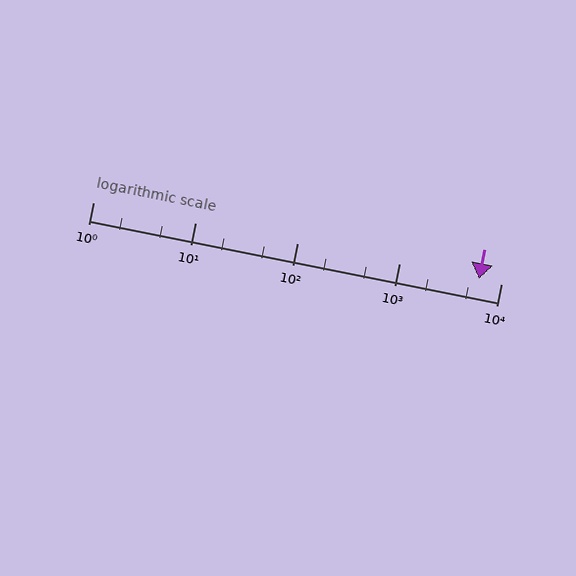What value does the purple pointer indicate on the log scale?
The pointer indicates approximately 6100.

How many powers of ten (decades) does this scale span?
The scale spans 4 decades, from 1 to 10000.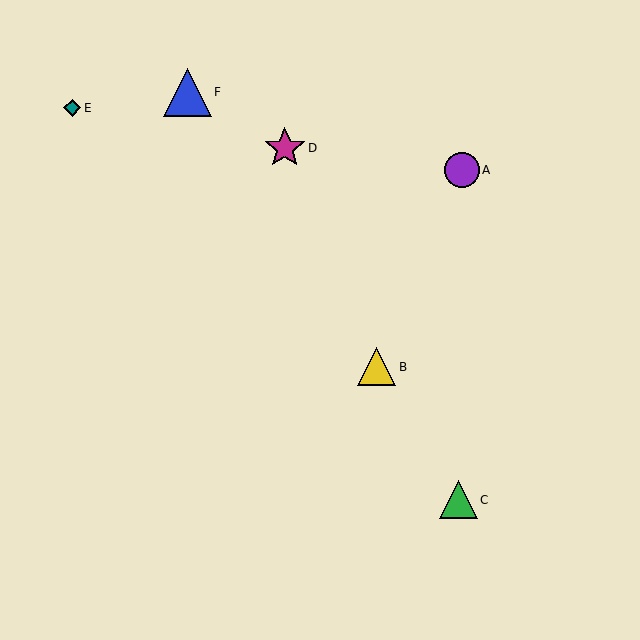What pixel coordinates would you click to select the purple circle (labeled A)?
Click at (462, 170) to select the purple circle A.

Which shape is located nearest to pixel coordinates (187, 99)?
The blue triangle (labeled F) at (187, 92) is nearest to that location.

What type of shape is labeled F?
Shape F is a blue triangle.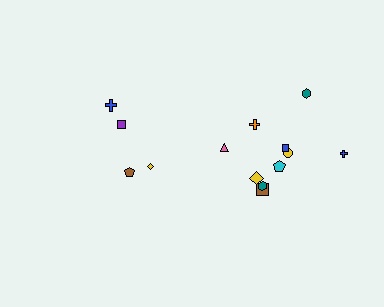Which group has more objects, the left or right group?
The right group.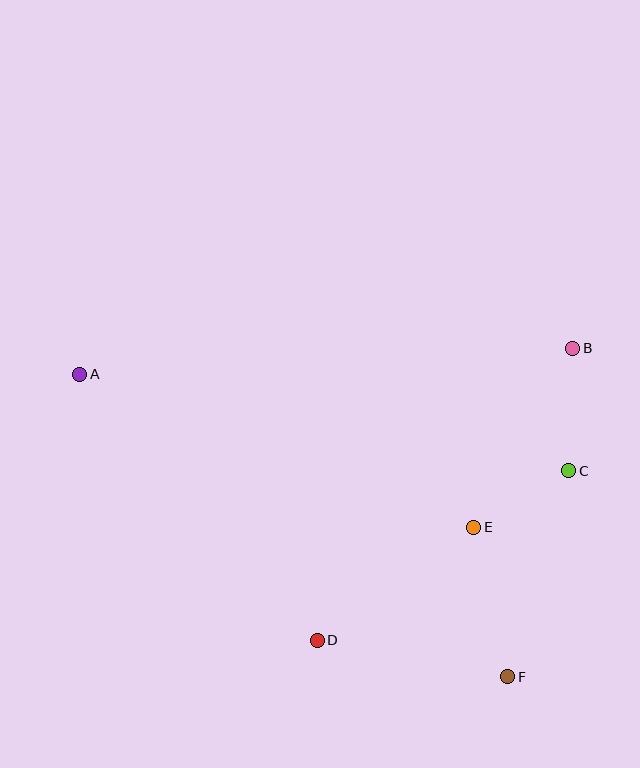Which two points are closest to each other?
Points C and E are closest to each other.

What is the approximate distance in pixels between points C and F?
The distance between C and F is approximately 215 pixels.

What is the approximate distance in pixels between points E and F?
The distance between E and F is approximately 153 pixels.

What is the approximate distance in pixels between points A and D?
The distance between A and D is approximately 357 pixels.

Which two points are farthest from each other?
Points A and F are farthest from each other.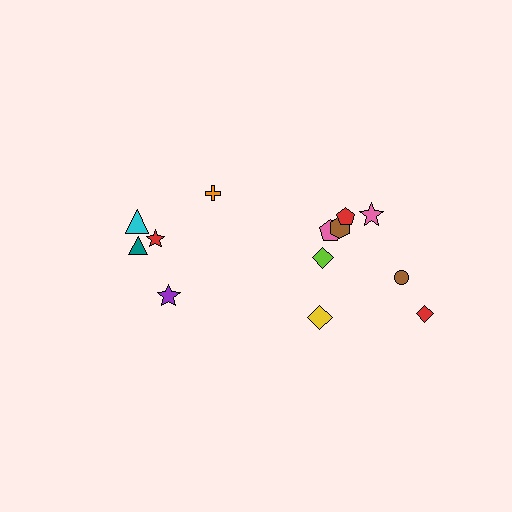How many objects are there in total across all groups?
There are 13 objects.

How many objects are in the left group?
There are 5 objects.